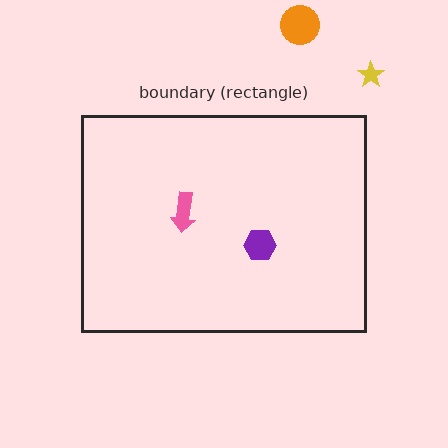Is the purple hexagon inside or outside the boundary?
Inside.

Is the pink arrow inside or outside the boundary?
Inside.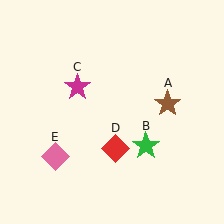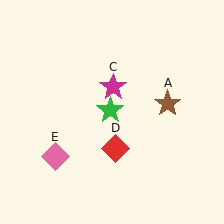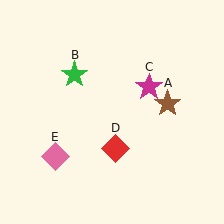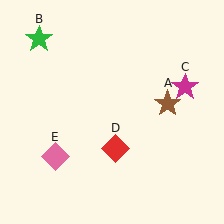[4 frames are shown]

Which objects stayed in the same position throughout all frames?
Brown star (object A) and red diamond (object D) and pink diamond (object E) remained stationary.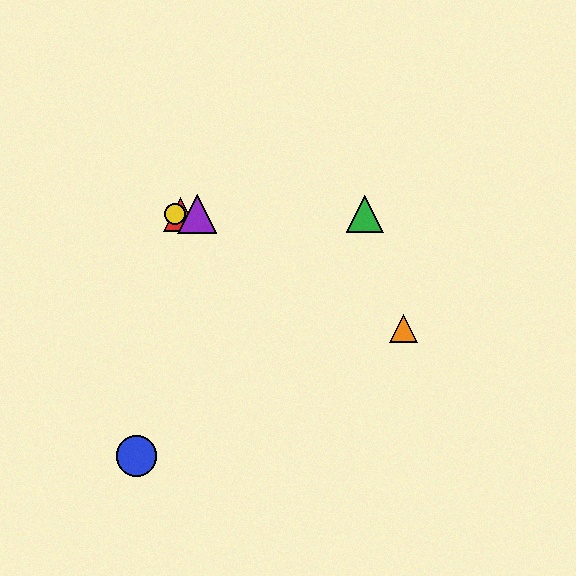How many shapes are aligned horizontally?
4 shapes (the red triangle, the green triangle, the yellow circle, the purple triangle) are aligned horizontally.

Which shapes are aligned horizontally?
The red triangle, the green triangle, the yellow circle, the purple triangle are aligned horizontally.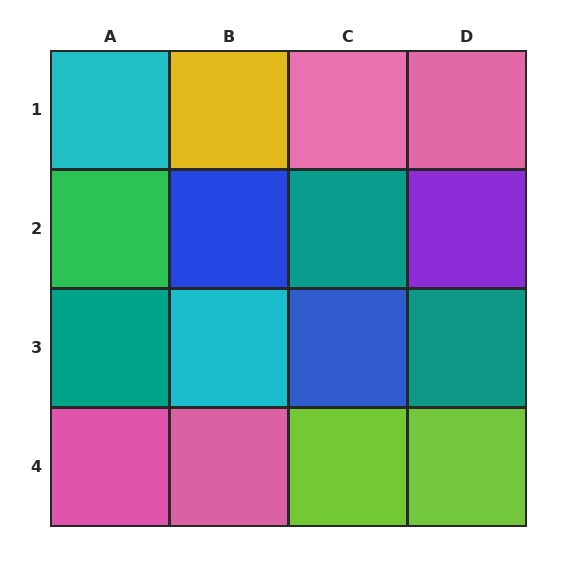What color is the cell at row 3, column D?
Teal.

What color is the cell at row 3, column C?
Blue.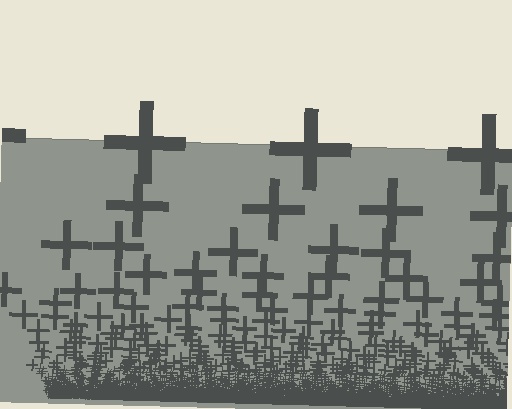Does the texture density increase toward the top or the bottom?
Density increases toward the bottom.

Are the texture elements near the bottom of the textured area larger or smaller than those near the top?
Smaller. The gradient is inverted — elements near the bottom are smaller and denser.